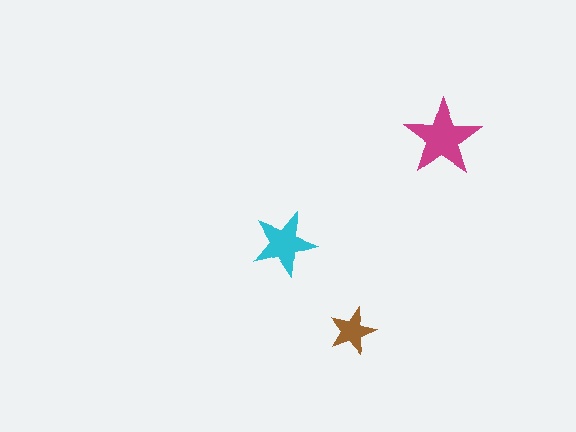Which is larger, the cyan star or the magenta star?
The magenta one.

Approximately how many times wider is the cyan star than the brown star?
About 1.5 times wider.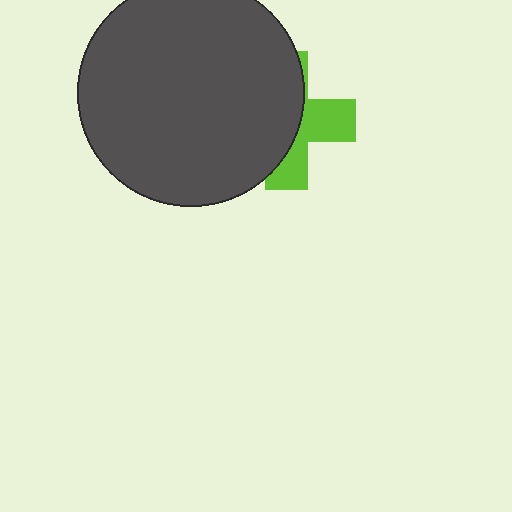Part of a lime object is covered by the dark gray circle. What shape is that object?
It is a cross.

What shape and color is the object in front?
The object in front is a dark gray circle.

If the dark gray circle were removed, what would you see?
You would see the complete lime cross.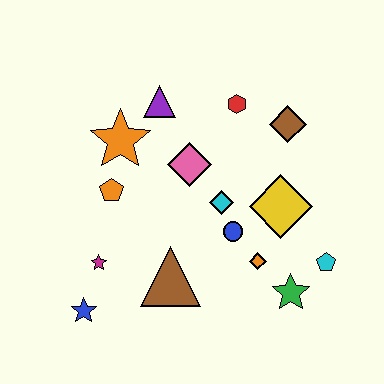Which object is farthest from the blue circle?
The blue star is farthest from the blue circle.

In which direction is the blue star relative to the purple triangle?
The blue star is below the purple triangle.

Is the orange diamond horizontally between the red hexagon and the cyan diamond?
No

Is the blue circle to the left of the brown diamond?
Yes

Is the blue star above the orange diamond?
No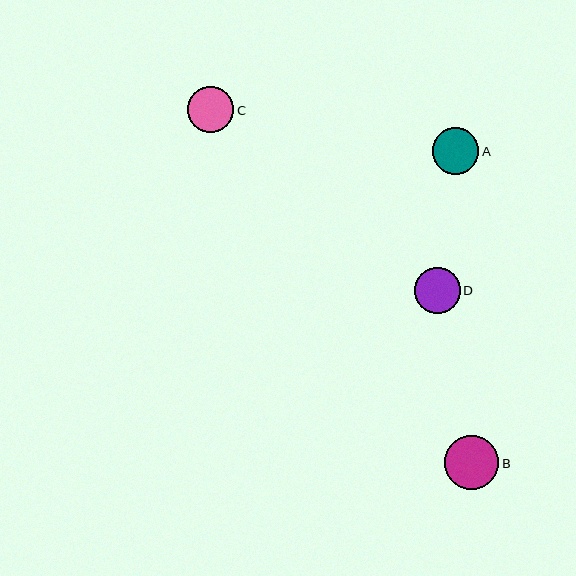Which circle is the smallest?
Circle D is the smallest with a size of approximately 46 pixels.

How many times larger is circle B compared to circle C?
Circle B is approximately 1.2 times the size of circle C.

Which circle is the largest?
Circle B is the largest with a size of approximately 54 pixels.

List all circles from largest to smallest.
From largest to smallest: B, A, C, D.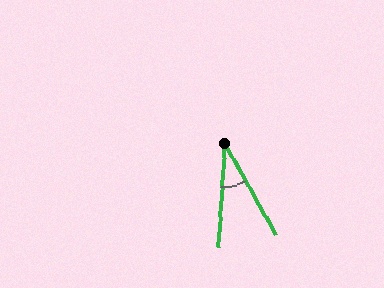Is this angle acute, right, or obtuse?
It is acute.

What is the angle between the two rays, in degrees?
Approximately 33 degrees.